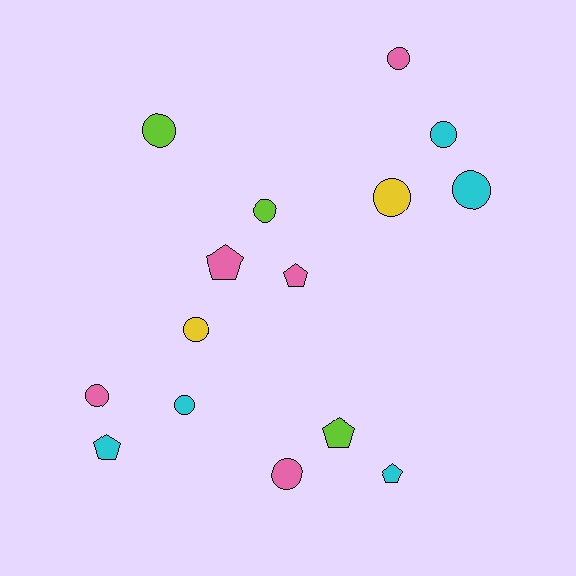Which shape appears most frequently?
Circle, with 10 objects.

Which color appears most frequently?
Pink, with 5 objects.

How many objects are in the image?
There are 15 objects.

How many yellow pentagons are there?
There are no yellow pentagons.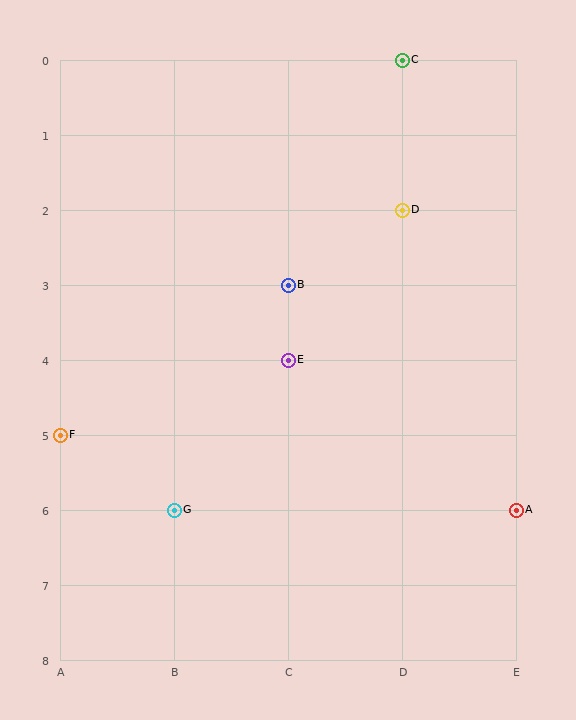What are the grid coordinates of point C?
Point C is at grid coordinates (D, 0).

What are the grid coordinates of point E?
Point E is at grid coordinates (C, 4).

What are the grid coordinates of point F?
Point F is at grid coordinates (A, 5).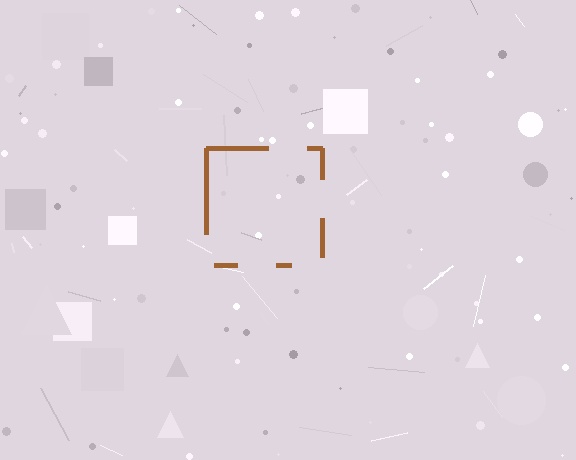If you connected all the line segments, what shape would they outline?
They would outline a square.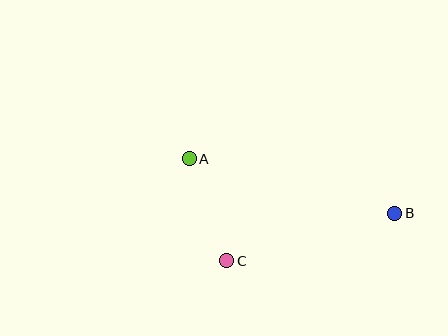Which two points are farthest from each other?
Points A and B are farthest from each other.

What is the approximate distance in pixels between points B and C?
The distance between B and C is approximately 175 pixels.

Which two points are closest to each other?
Points A and C are closest to each other.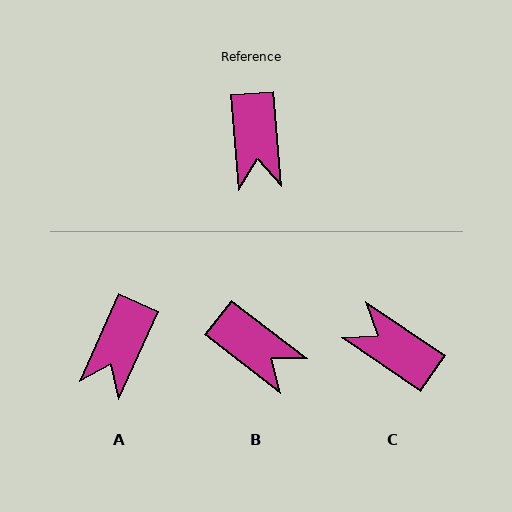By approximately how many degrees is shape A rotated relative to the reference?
Approximately 29 degrees clockwise.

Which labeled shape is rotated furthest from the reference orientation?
C, about 128 degrees away.